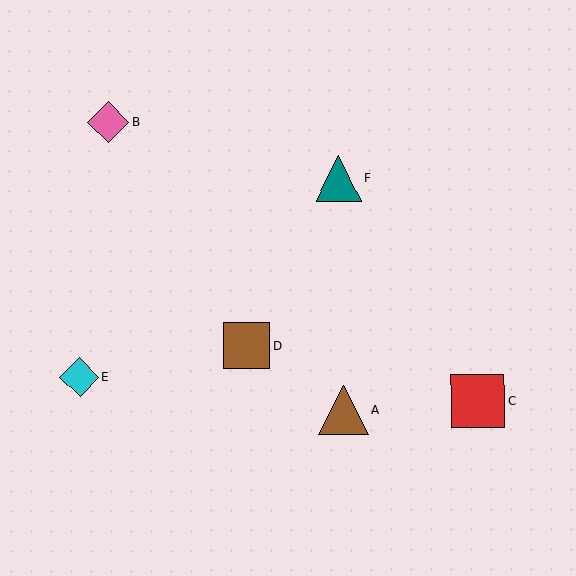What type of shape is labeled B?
Shape B is a pink diamond.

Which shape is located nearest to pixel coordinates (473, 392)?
The red square (labeled C) at (478, 401) is nearest to that location.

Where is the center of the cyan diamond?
The center of the cyan diamond is at (80, 377).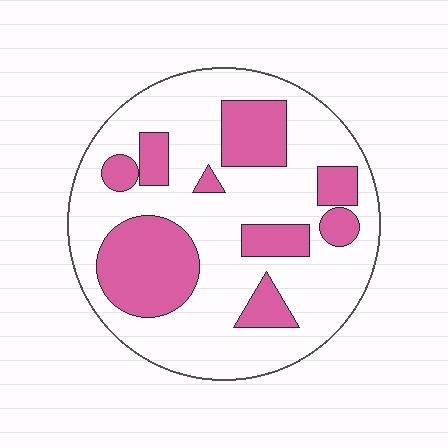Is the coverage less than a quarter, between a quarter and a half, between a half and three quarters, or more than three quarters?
Between a quarter and a half.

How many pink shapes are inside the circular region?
9.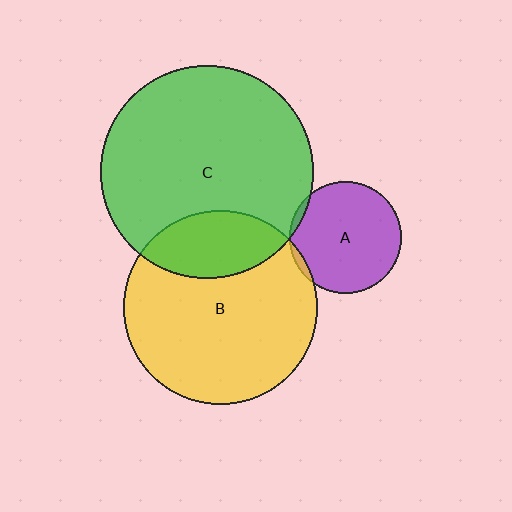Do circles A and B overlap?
Yes.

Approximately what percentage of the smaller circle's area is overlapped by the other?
Approximately 5%.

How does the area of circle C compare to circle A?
Approximately 3.6 times.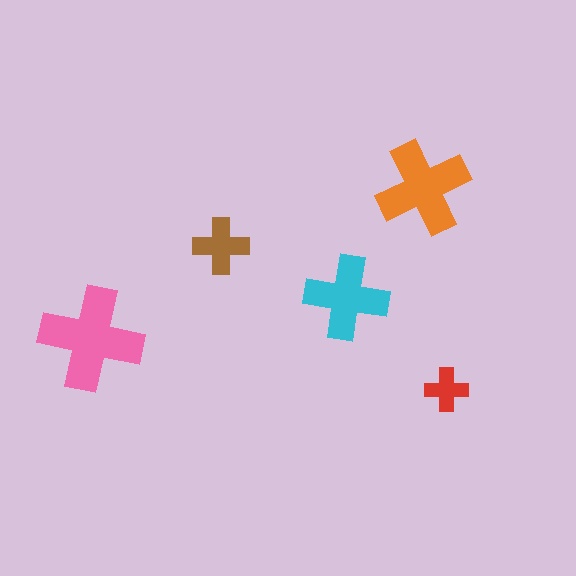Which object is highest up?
The orange cross is topmost.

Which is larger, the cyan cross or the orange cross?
The orange one.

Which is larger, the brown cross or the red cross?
The brown one.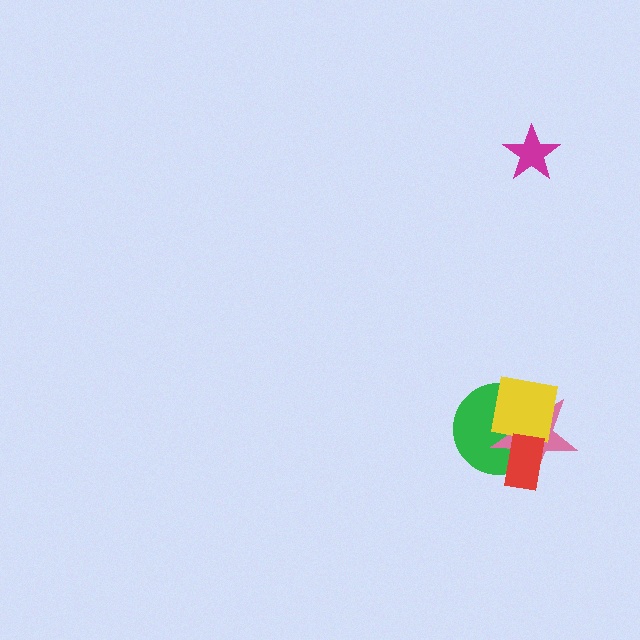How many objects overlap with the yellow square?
2 objects overlap with the yellow square.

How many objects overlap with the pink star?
3 objects overlap with the pink star.